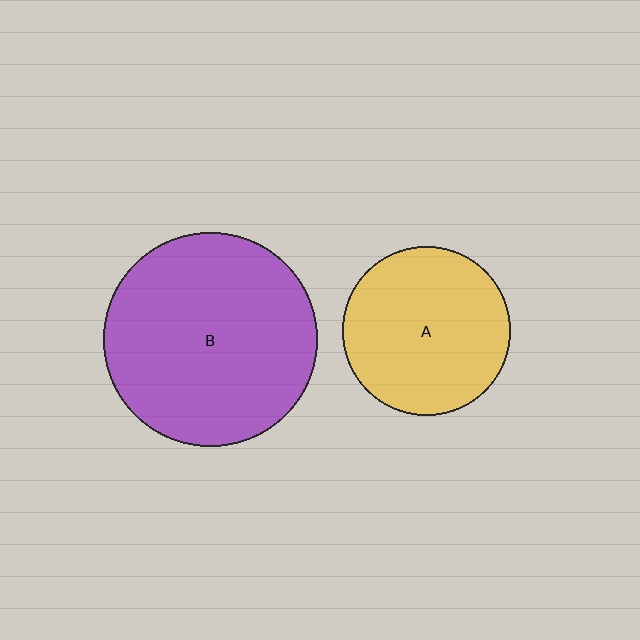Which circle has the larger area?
Circle B (purple).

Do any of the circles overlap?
No, none of the circles overlap.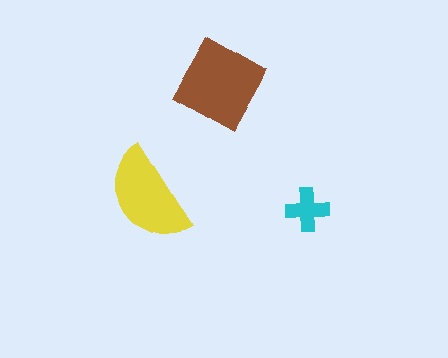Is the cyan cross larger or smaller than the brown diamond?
Smaller.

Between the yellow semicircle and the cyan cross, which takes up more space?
The yellow semicircle.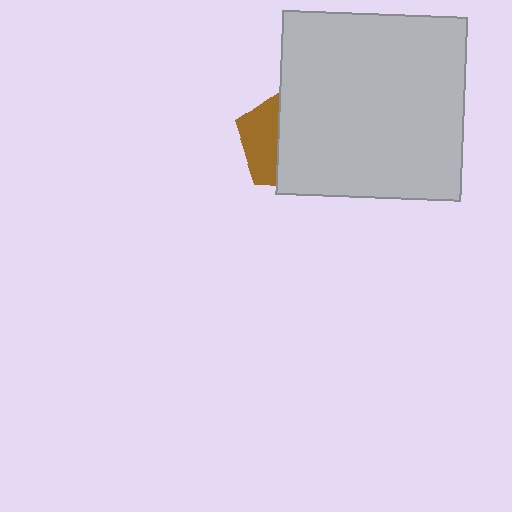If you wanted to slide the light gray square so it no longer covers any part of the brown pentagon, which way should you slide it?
Slide it right — that is the most direct way to separate the two shapes.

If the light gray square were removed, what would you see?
You would see the complete brown pentagon.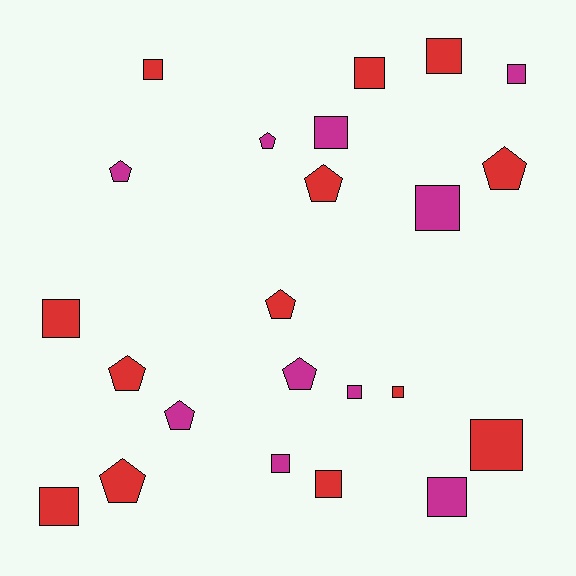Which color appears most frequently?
Red, with 13 objects.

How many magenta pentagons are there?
There are 4 magenta pentagons.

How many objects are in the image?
There are 23 objects.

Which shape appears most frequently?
Square, with 14 objects.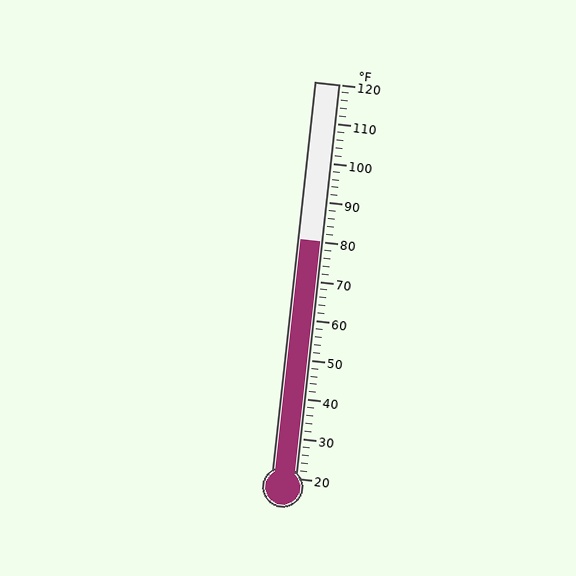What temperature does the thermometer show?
The thermometer shows approximately 80°F.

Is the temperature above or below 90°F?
The temperature is below 90°F.